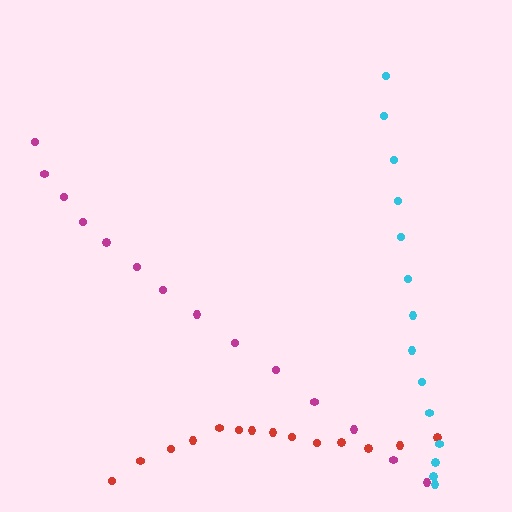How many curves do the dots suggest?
There are 3 distinct paths.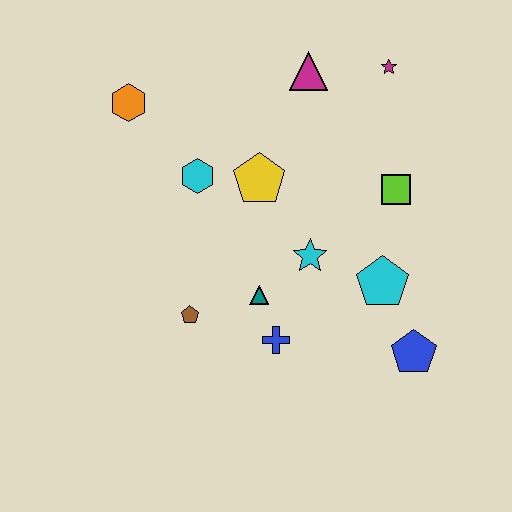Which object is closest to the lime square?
The cyan pentagon is closest to the lime square.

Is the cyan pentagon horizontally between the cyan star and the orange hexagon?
No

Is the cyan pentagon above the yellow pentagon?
No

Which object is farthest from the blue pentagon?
The orange hexagon is farthest from the blue pentagon.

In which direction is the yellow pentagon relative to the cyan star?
The yellow pentagon is above the cyan star.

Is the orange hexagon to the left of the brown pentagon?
Yes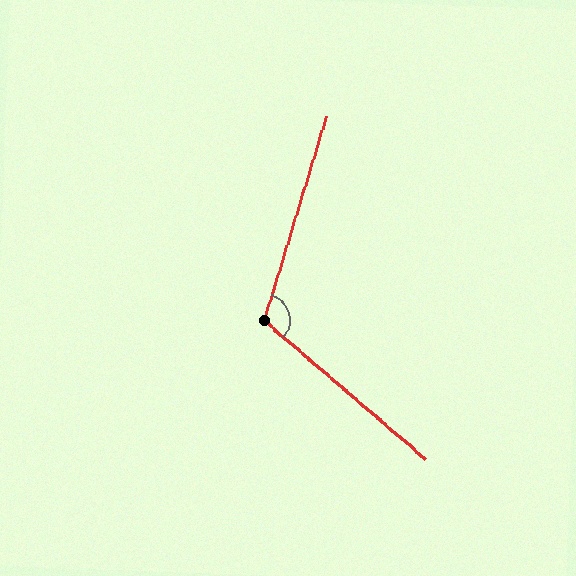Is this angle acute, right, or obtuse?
It is obtuse.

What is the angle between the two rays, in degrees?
Approximately 114 degrees.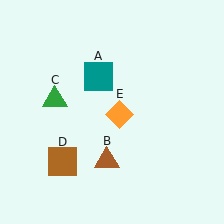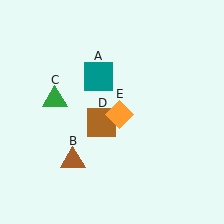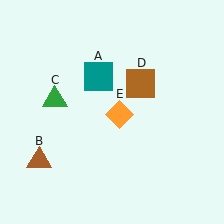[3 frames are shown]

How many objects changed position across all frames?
2 objects changed position: brown triangle (object B), brown square (object D).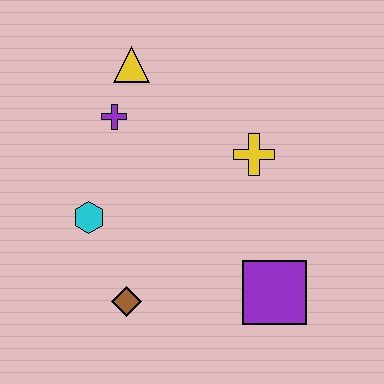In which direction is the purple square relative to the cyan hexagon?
The purple square is to the right of the cyan hexagon.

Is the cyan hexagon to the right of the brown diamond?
No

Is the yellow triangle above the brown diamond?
Yes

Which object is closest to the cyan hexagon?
The brown diamond is closest to the cyan hexagon.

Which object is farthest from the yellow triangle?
The purple square is farthest from the yellow triangle.